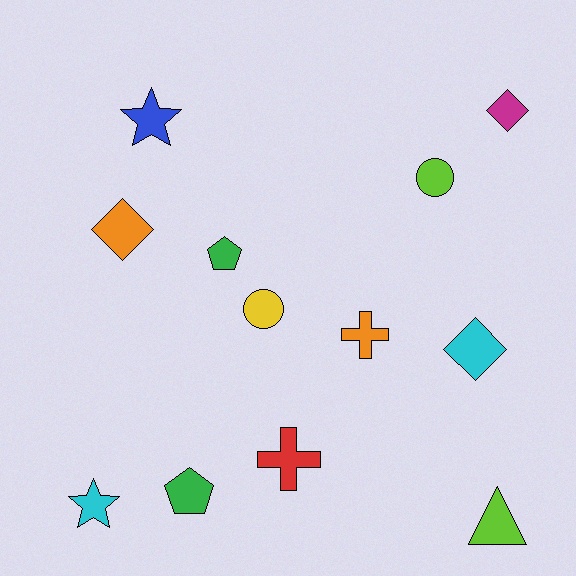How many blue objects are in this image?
There is 1 blue object.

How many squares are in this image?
There are no squares.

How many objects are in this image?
There are 12 objects.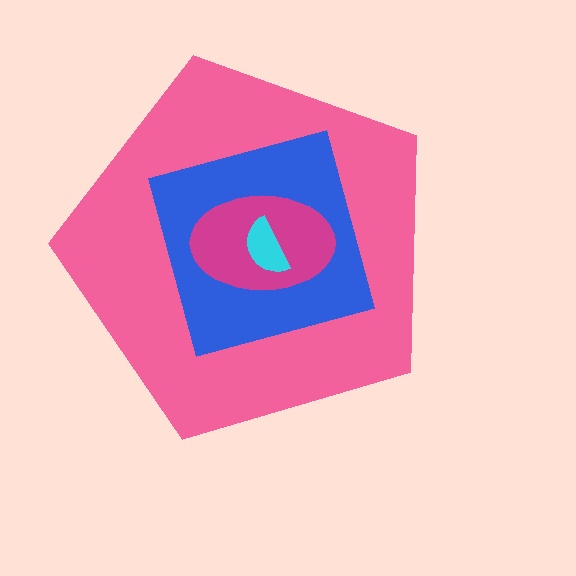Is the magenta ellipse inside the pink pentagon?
Yes.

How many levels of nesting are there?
4.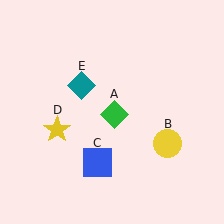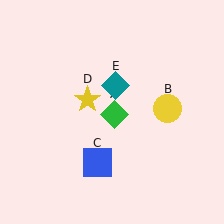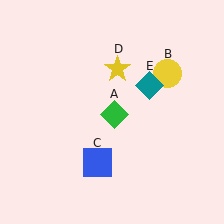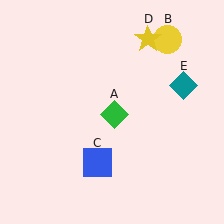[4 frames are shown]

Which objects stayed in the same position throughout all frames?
Green diamond (object A) and blue square (object C) remained stationary.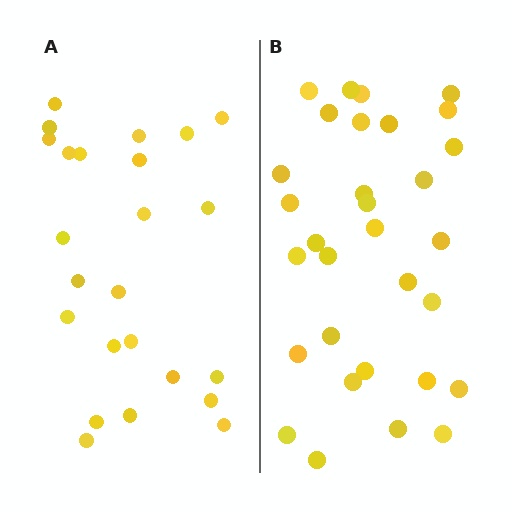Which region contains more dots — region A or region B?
Region B (the right region) has more dots.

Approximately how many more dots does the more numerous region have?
Region B has roughly 8 or so more dots than region A.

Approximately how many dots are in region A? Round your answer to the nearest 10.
About 20 dots. (The exact count is 24, which rounds to 20.)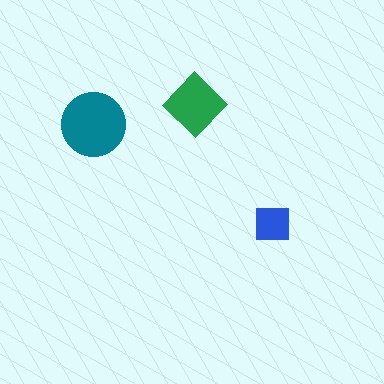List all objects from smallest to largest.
The blue square, the green diamond, the teal circle.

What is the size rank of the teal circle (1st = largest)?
1st.